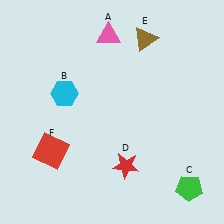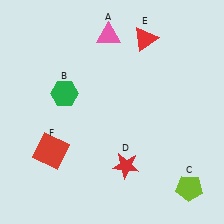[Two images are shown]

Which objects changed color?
B changed from cyan to green. C changed from green to lime. E changed from brown to red.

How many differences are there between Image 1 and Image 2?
There are 3 differences between the two images.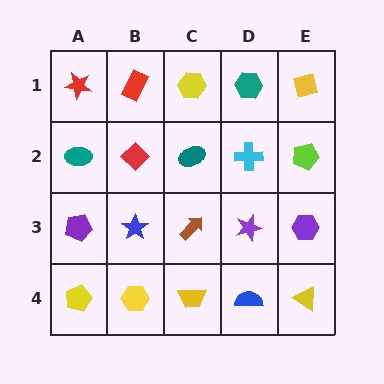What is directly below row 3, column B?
A yellow hexagon.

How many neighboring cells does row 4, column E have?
2.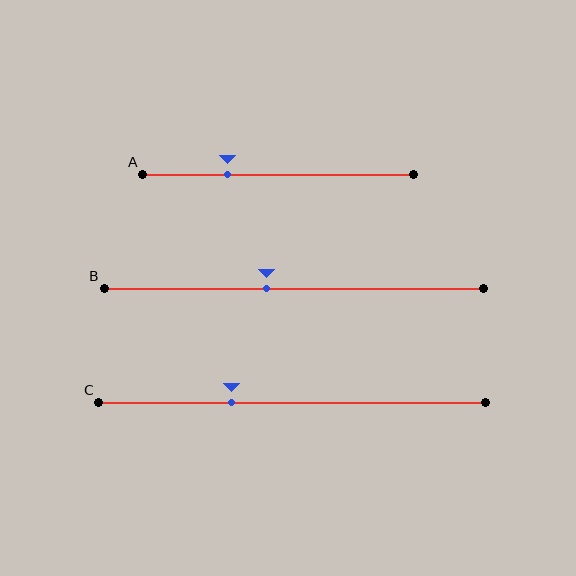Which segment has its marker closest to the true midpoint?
Segment B has its marker closest to the true midpoint.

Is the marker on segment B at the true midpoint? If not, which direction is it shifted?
No, the marker on segment B is shifted to the left by about 7% of the segment length.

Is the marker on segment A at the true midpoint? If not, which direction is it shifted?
No, the marker on segment A is shifted to the left by about 19% of the segment length.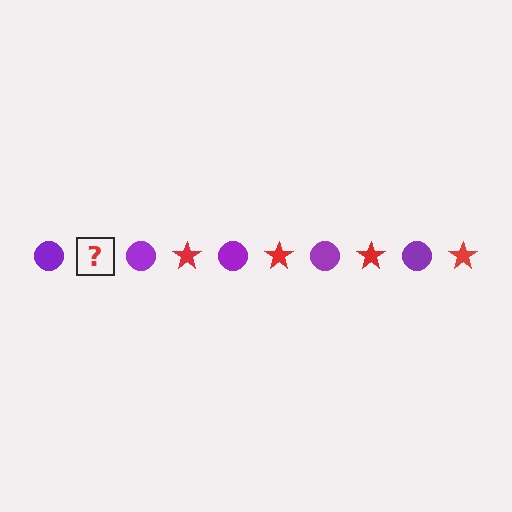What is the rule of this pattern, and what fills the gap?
The rule is that the pattern alternates between purple circle and red star. The gap should be filled with a red star.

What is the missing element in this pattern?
The missing element is a red star.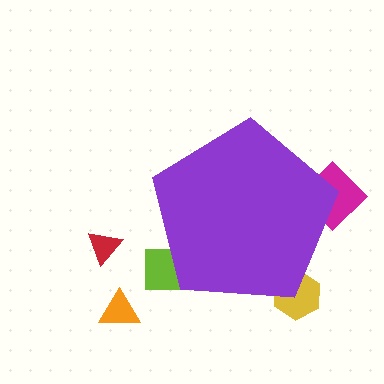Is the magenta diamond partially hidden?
Yes, the magenta diamond is partially hidden behind the purple pentagon.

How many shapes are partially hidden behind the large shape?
3 shapes are partially hidden.